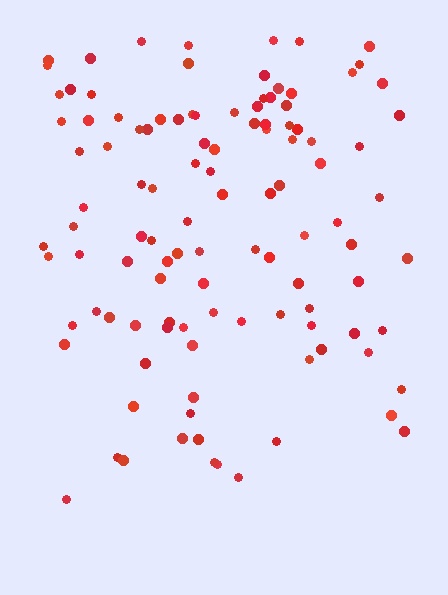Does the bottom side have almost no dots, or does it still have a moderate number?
Still a moderate number, just noticeably fewer than the top.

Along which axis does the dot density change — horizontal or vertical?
Vertical.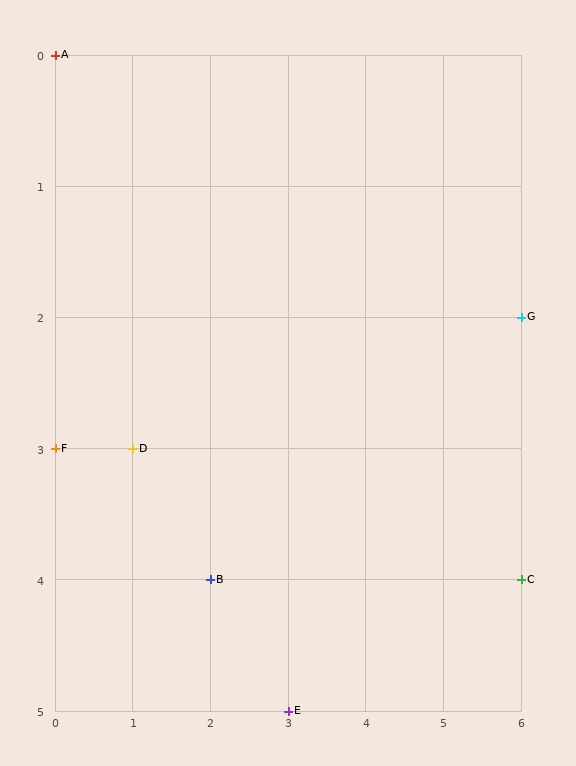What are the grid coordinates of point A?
Point A is at grid coordinates (0, 0).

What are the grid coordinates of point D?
Point D is at grid coordinates (1, 3).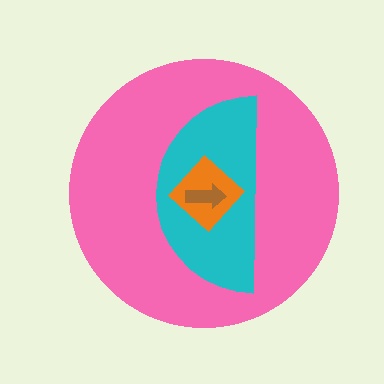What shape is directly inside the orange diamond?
The brown arrow.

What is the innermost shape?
The brown arrow.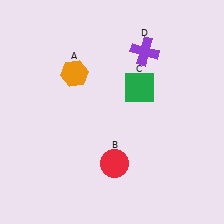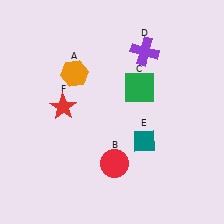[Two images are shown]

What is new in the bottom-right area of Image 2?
A teal diamond (E) was added in the bottom-right area of Image 2.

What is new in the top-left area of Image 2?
A red star (F) was added in the top-left area of Image 2.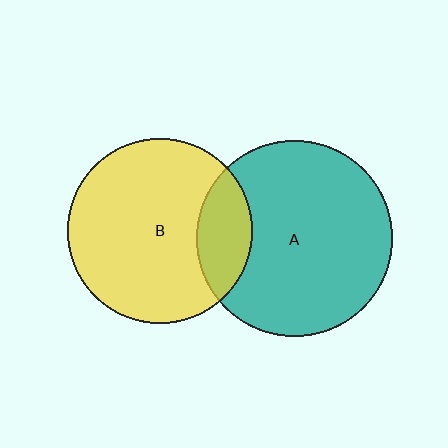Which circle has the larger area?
Circle A (teal).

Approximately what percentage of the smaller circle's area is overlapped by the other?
Approximately 20%.